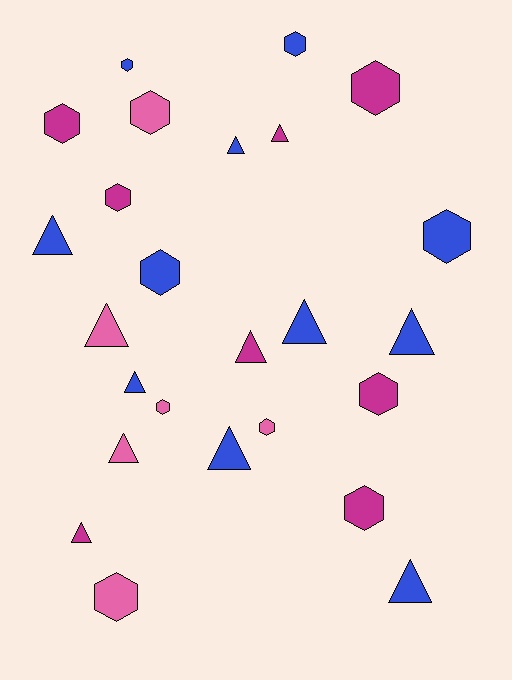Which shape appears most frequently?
Hexagon, with 13 objects.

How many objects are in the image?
There are 25 objects.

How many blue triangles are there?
There are 7 blue triangles.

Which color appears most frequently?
Blue, with 11 objects.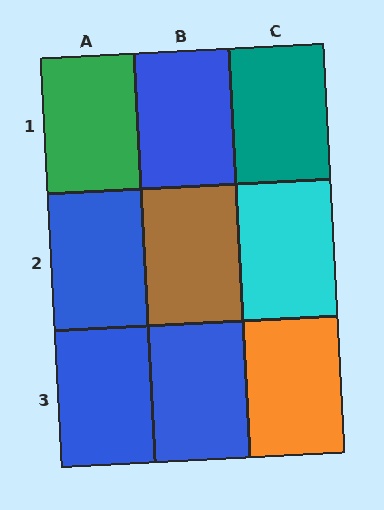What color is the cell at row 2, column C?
Cyan.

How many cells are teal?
1 cell is teal.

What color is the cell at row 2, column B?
Brown.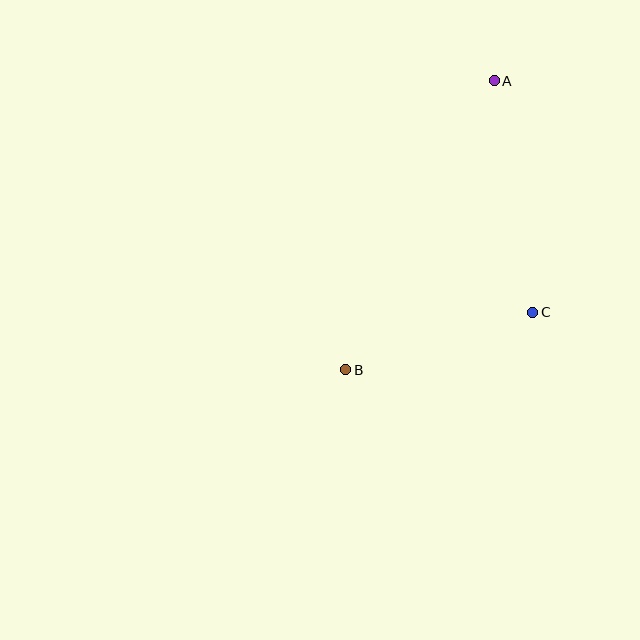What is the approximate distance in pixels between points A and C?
The distance between A and C is approximately 234 pixels.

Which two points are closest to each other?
Points B and C are closest to each other.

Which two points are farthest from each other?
Points A and B are farthest from each other.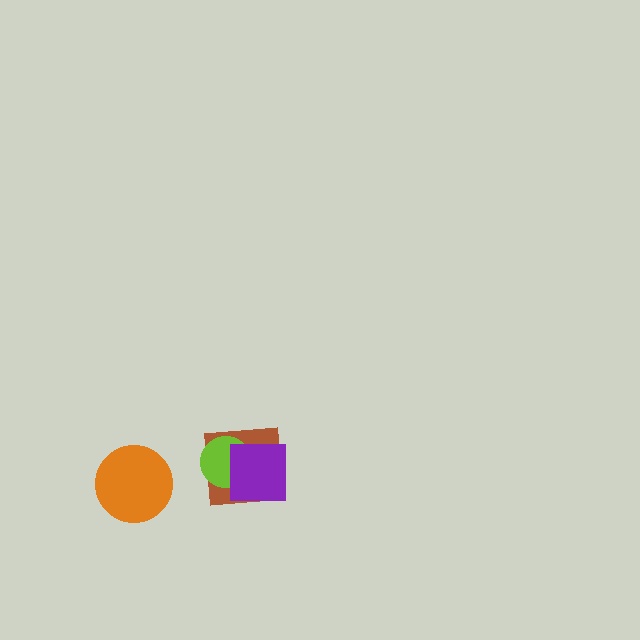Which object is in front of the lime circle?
The purple square is in front of the lime circle.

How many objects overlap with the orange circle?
0 objects overlap with the orange circle.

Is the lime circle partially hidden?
Yes, it is partially covered by another shape.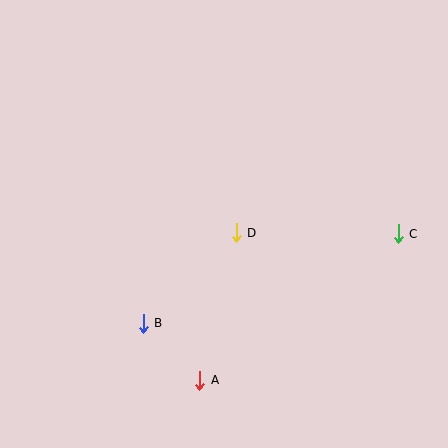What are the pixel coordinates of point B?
Point B is at (143, 323).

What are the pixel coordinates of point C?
Point C is at (398, 234).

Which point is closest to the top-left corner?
Point D is closest to the top-left corner.